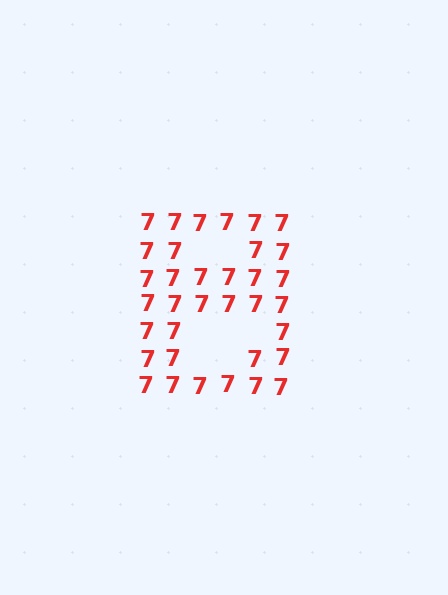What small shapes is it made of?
It is made of small digit 7's.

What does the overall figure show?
The overall figure shows the letter B.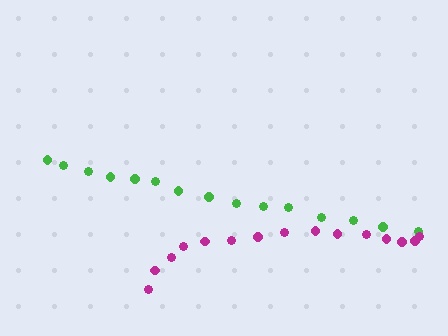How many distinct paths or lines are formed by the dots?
There are 2 distinct paths.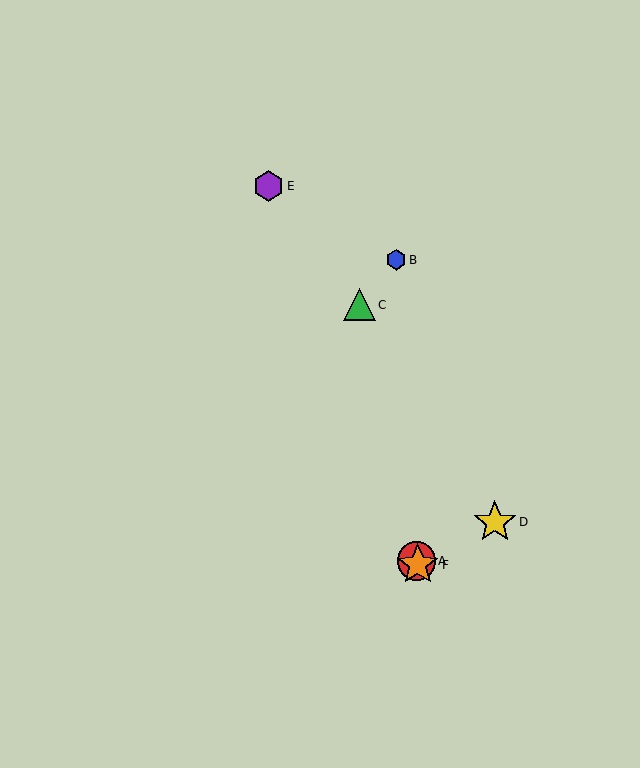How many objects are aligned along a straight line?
3 objects (A, E, F) are aligned along a straight line.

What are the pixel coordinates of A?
Object A is at (416, 561).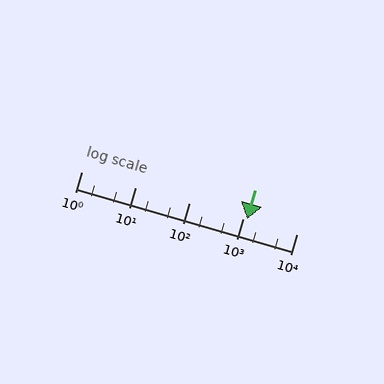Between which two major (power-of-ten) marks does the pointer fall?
The pointer is between 1000 and 10000.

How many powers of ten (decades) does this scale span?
The scale spans 4 decades, from 1 to 10000.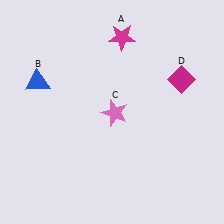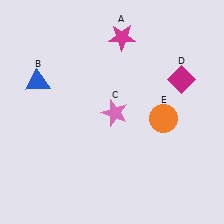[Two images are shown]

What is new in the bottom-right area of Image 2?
An orange circle (E) was added in the bottom-right area of Image 2.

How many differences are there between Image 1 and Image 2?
There is 1 difference between the two images.